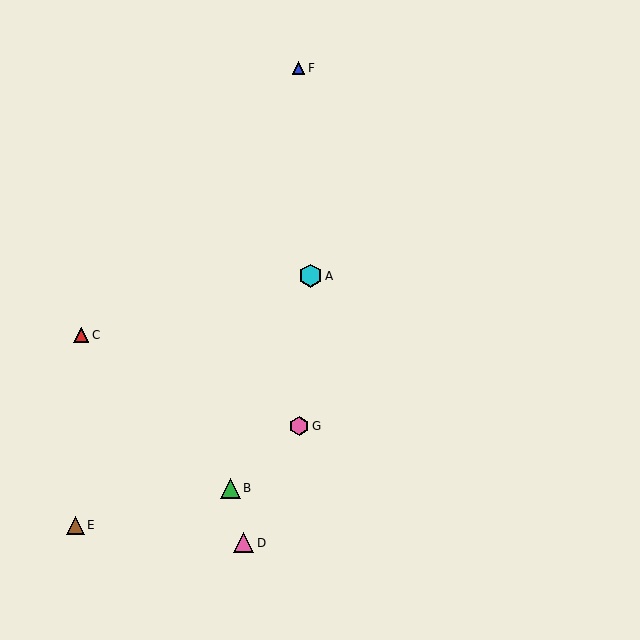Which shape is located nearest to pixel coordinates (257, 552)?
The pink triangle (labeled D) at (244, 543) is nearest to that location.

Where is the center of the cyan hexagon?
The center of the cyan hexagon is at (311, 276).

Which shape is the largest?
The cyan hexagon (labeled A) is the largest.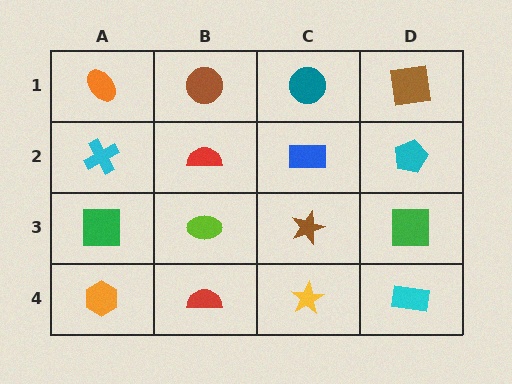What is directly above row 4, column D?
A green square.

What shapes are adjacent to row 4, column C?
A brown star (row 3, column C), a red semicircle (row 4, column B), a cyan rectangle (row 4, column D).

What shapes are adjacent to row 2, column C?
A teal circle (row 1, column C), a brown star (row 3, column C), a red semicircle (row 2, column B), a cyan pentagon (row 2, column D).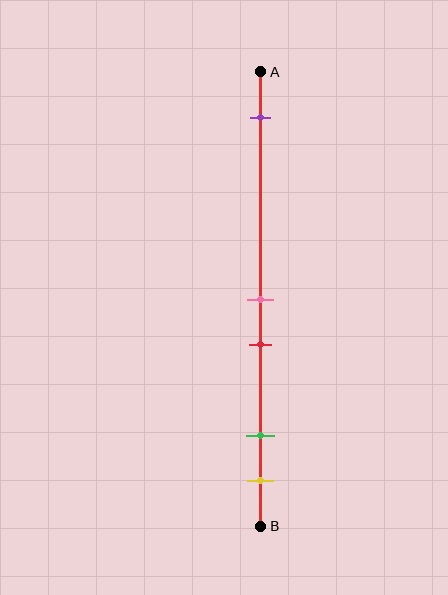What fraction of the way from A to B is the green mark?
The green mark is approximately 80% (0.8) of the way from A to B.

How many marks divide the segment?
There are 5 marks dividing the segment.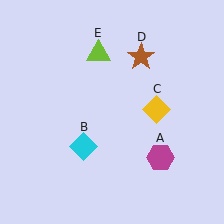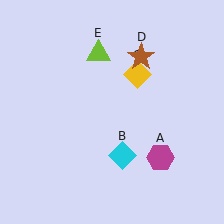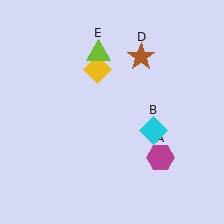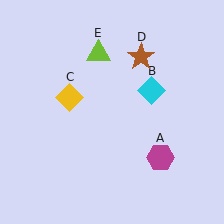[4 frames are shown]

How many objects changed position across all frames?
2 objects changed position: cyan diamond (object B), yellow diamond (object C).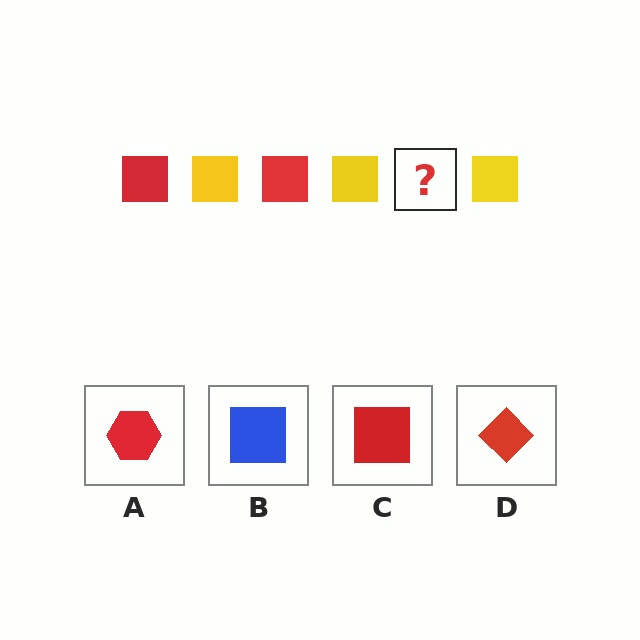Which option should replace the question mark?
Option C.